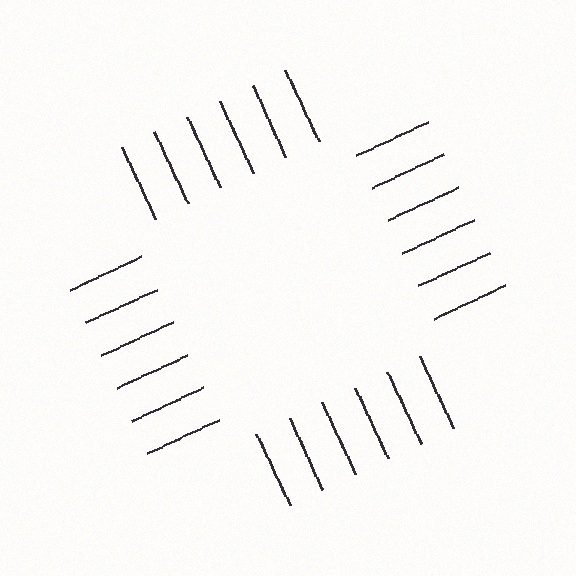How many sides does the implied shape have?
4 sides — the line-ends trace a square.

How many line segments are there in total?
24 — 6 along each of the 4 edges.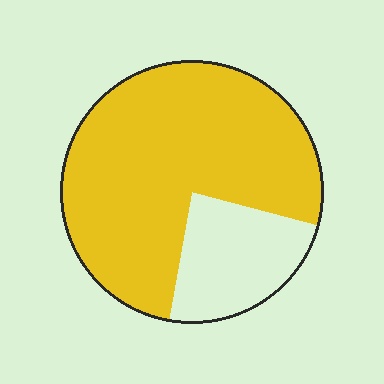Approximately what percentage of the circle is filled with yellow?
Approximately 75%.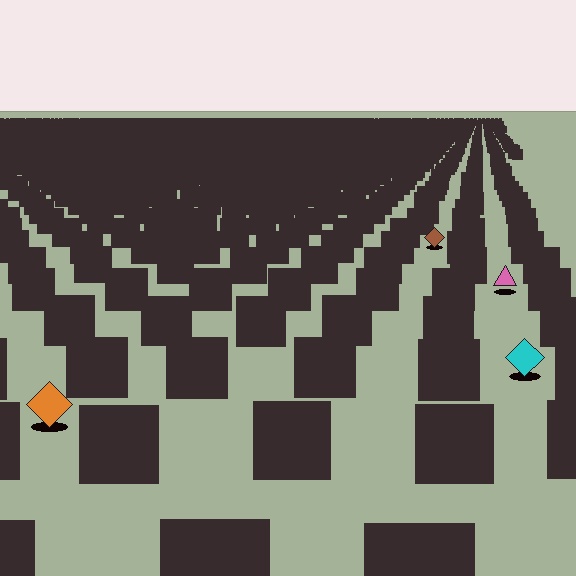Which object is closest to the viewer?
The orange diamond is closest. The texture marks near it are larger and more spread out.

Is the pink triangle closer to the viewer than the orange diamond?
No. The orange diamond is closer — you can tell from the texture gradient: the ground texture is coarser near it.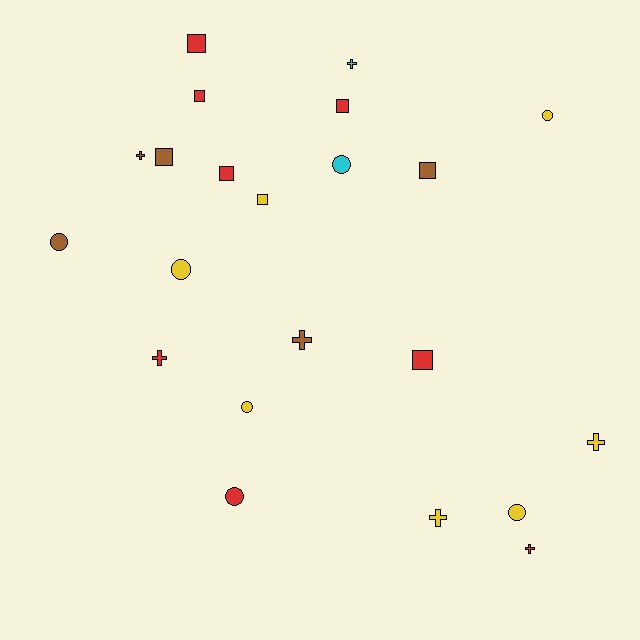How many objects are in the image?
There are 22 objects.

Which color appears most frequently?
Red, with 8 objects.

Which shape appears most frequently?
Square, with 8 objects.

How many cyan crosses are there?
There is 1 cyan cross.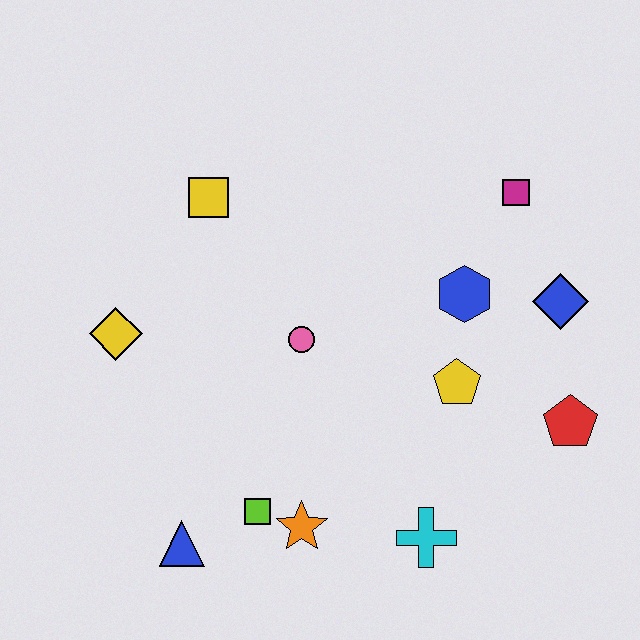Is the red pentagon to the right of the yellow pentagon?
Yes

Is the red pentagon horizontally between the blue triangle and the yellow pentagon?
No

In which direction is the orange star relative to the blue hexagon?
The orange star is below the blue hexagon.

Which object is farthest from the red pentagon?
The yellow diamond is farthest from the red pentagon.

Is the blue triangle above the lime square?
No